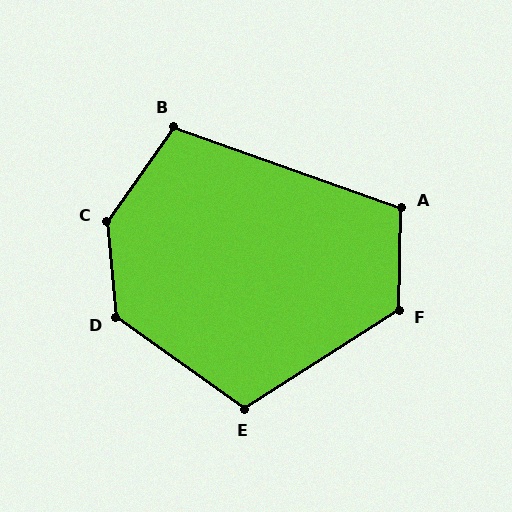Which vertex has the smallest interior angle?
B, at approximately 106 degrees.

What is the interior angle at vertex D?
Approximately 131 degrees (obtuse).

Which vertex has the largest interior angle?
C, at approximately 139 degrees.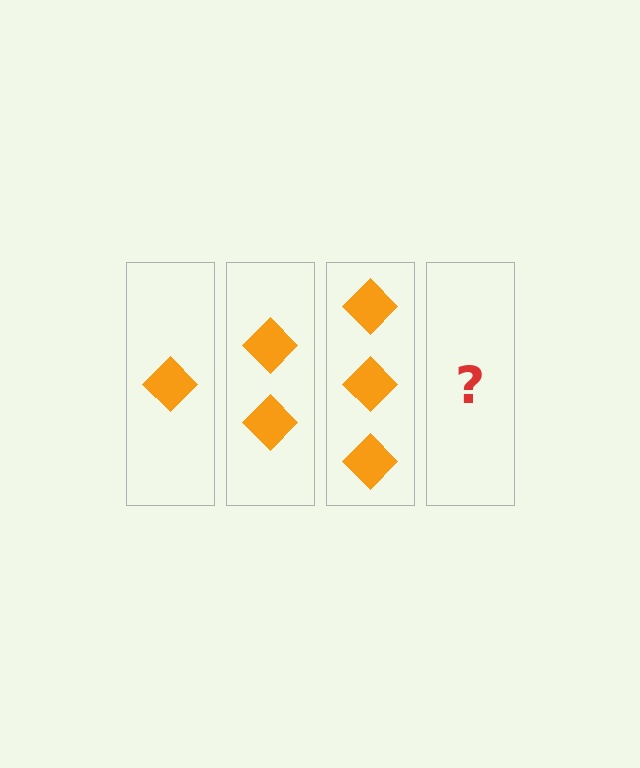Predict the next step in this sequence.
The next step is 4 diamonds.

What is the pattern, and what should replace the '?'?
The pattern is that each step adds one more diamond. The '?' should be 4 diamonds.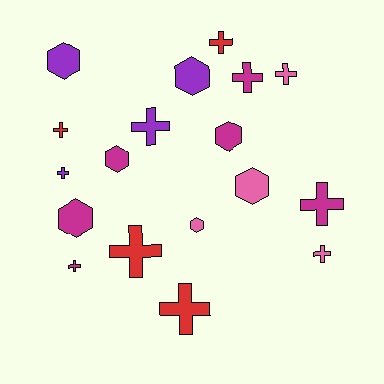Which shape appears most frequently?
Cross, with 11 objects.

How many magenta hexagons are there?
There are 3 magenta hexagons.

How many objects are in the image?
There are 18 objects.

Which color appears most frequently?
Magenta, with 6 objects.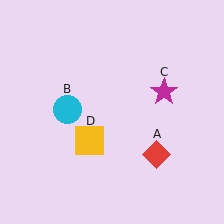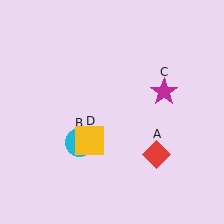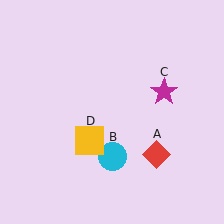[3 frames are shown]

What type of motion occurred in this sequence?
The cyan circle (object B) rotated counterclockwise around the center of the scene.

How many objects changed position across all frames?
1 object changed position: cyan circle (object B).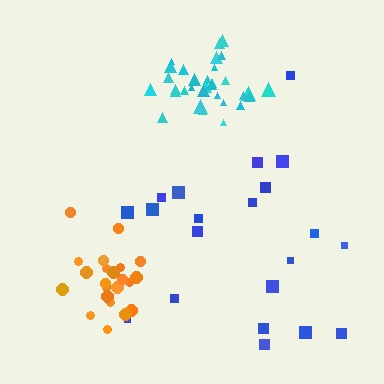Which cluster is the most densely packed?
Orange.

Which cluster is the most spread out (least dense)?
Blue.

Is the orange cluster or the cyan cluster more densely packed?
Orange.